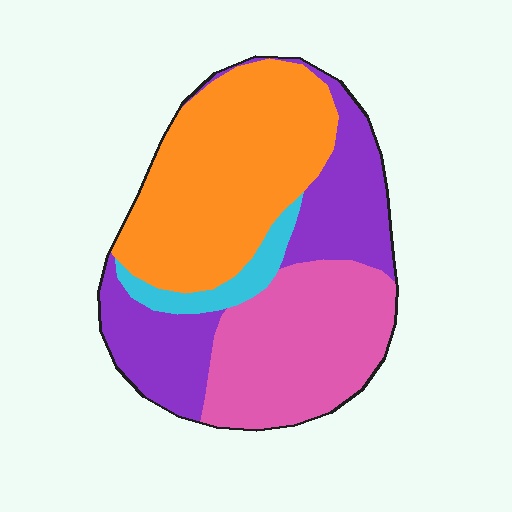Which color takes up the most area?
Orange, at roughly 40%.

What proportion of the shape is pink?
Pink covers about 30% of the shape.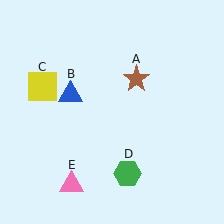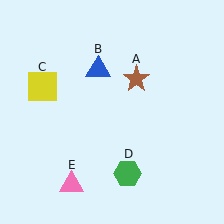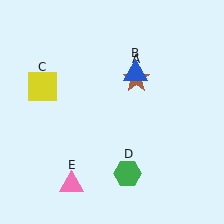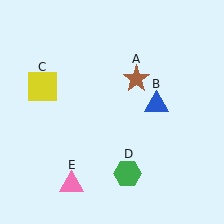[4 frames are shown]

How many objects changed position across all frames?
1 object changed position: blue triangle (object B).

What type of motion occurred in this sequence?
The blue triangle (object B) rotated clockwise around the center of the scene.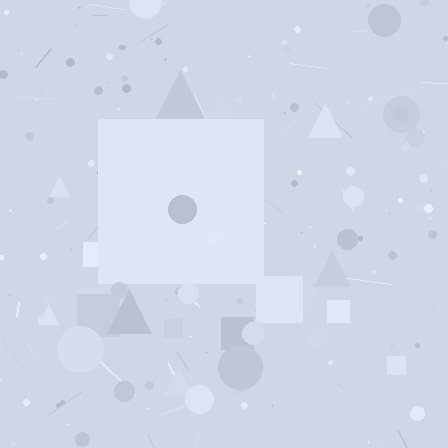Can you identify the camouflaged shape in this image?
The camouflaged shape is a square.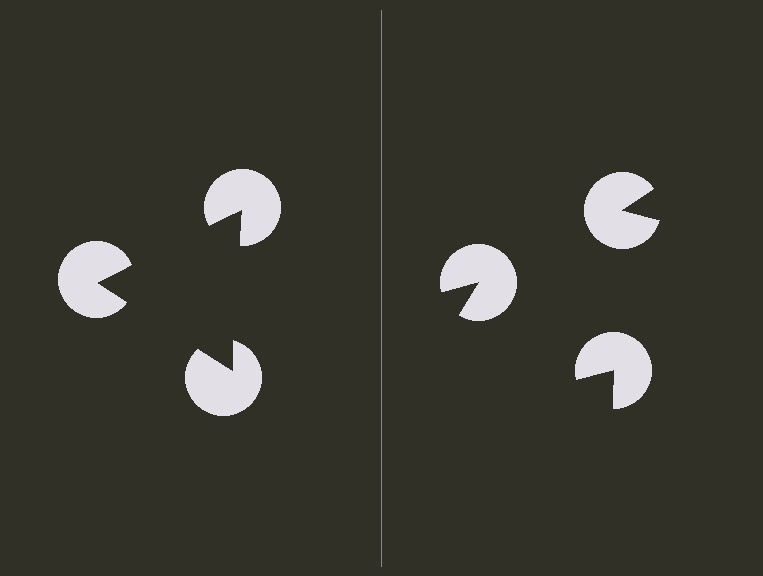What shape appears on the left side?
An illusory triangle.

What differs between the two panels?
The pac-man discs are positioned identically on both sides; only the wedge orientations differ. On the left they align to a triangle; on the right they are misaligned.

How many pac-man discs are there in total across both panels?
6 — 3 on each side.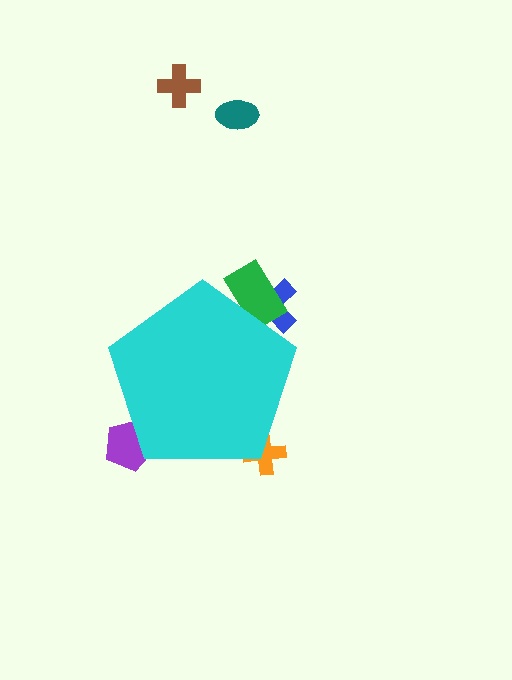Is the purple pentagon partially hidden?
Yes, the purple pentagon is partially hidden behind the cyan pentagon.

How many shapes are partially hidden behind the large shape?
4 shapes are partially hidden.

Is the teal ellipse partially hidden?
No, the teal ellipse is fully visible.